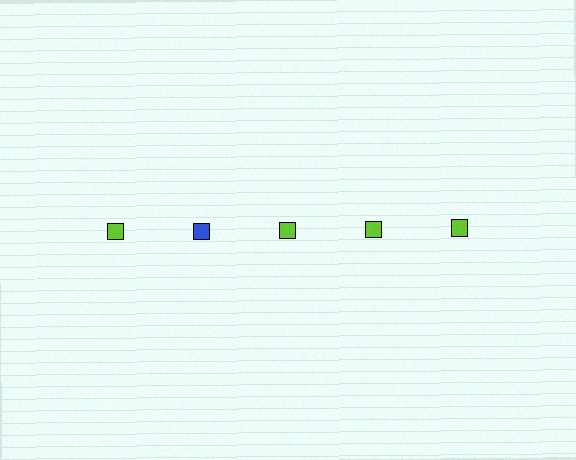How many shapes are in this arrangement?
There are 5 shapes arranged in a grid pattern.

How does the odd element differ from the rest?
It has a different color: blue instead of lime.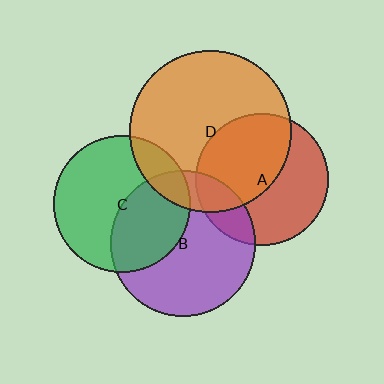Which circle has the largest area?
Circle D (orange).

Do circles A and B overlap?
Yes.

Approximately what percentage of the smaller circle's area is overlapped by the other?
Approximately 15%.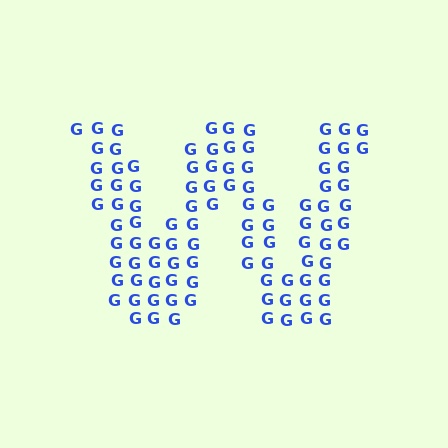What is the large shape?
The large shape is the letter W.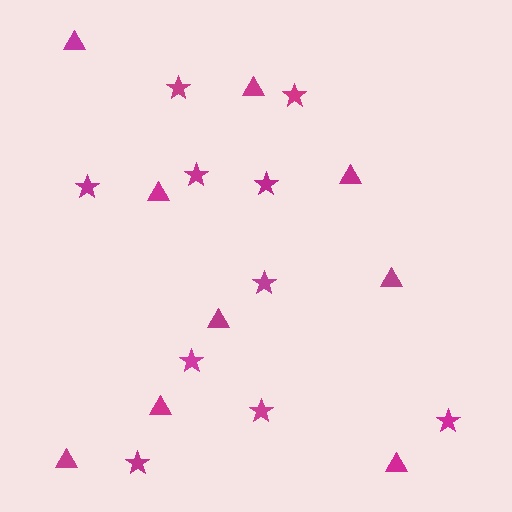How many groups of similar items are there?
There are 2 groups: one group of stars (10) and one group of triangles (9).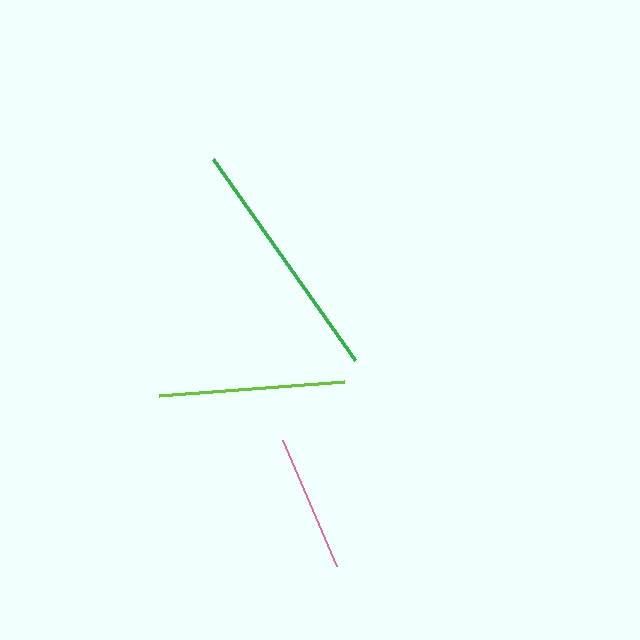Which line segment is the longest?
The green line is the longest at approximately 246 pixels.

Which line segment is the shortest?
The pink line is the shortest at approximately 137 pixels.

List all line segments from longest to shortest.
From longest to shortest: green, lime, pink.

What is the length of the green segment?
The green segment is approximately 246 pixels long.